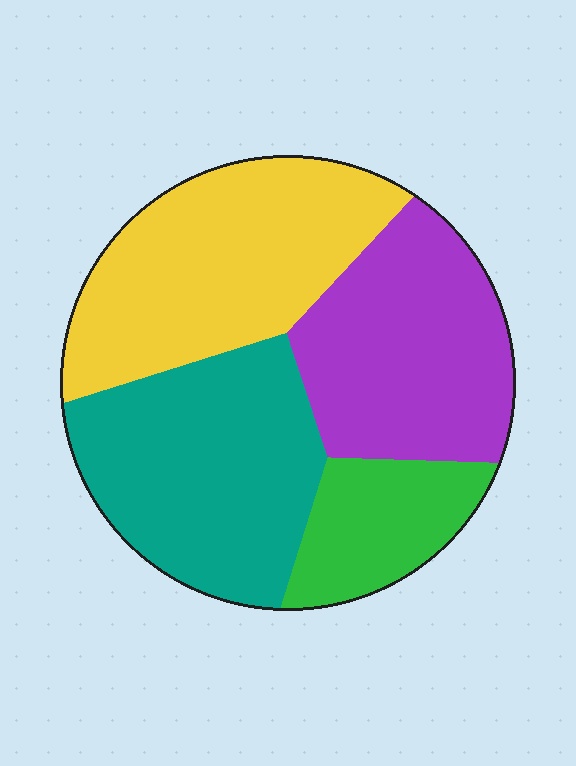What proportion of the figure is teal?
Teal covers roughly 30% of the figure.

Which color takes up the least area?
Green, at roughly 15%.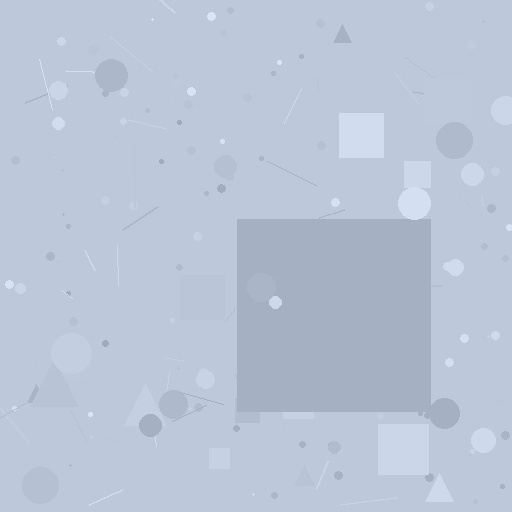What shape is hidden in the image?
A square is hidden in the image.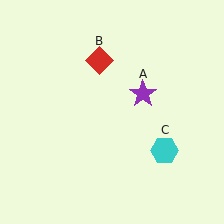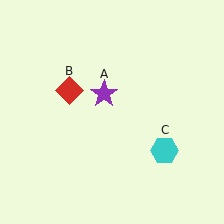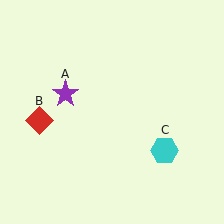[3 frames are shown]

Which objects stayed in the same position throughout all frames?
Cyan hexagon (object C) remained stationary.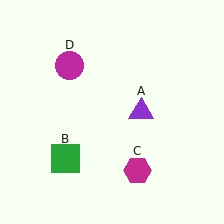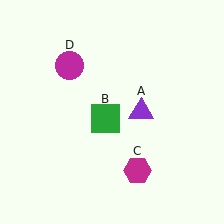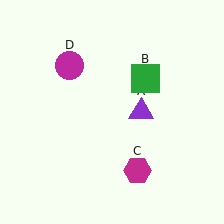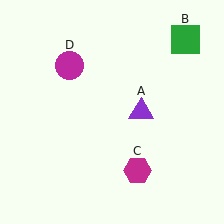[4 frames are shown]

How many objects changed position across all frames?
1 object changed position: green square (object B).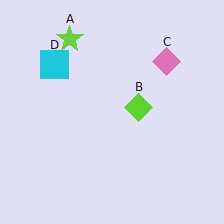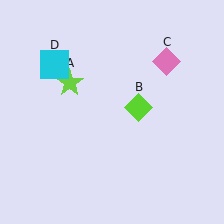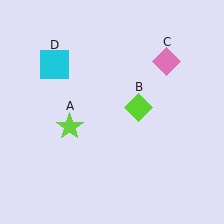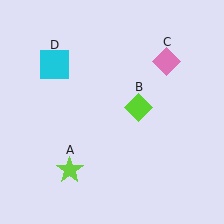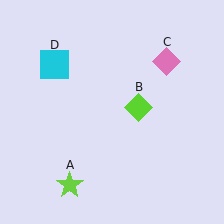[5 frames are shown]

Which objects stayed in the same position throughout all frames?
Lime diamond (object B) and pink diamond (object C) and cyan square (object D) remained stationary.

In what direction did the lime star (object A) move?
The lime star (object A) moved down.